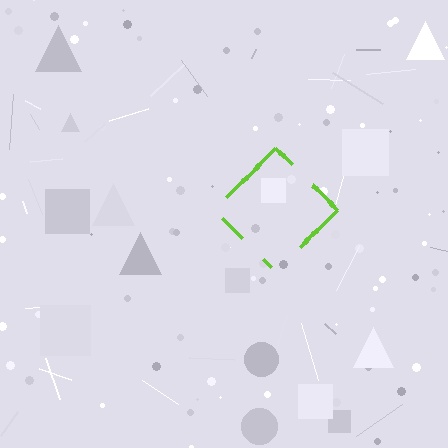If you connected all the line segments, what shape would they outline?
They would outline a diamond.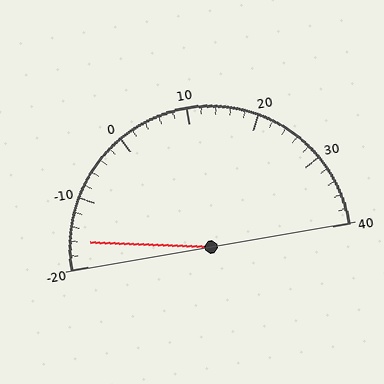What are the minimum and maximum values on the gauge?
The gauge ranges from -20 to 40.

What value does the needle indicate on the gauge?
The needle indicates approximately -16.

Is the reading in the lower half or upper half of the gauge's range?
The reading is in the lower half of the range (-20 to 40).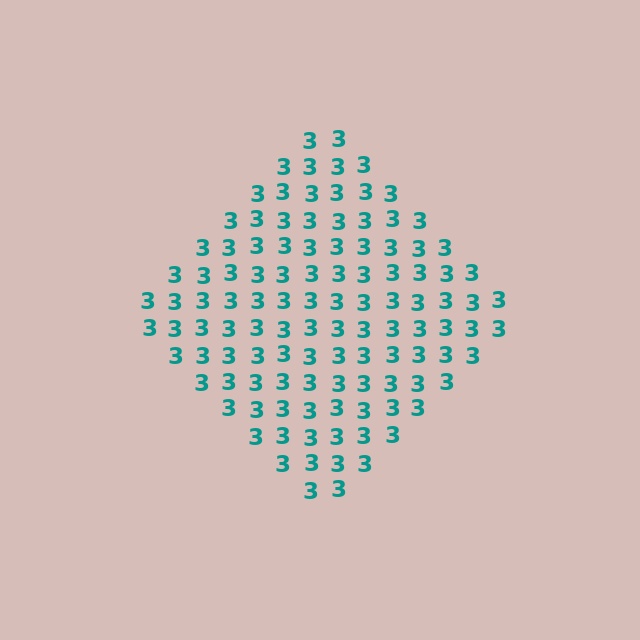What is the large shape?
The large shape is a diamond.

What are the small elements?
The small elements are digit 3's.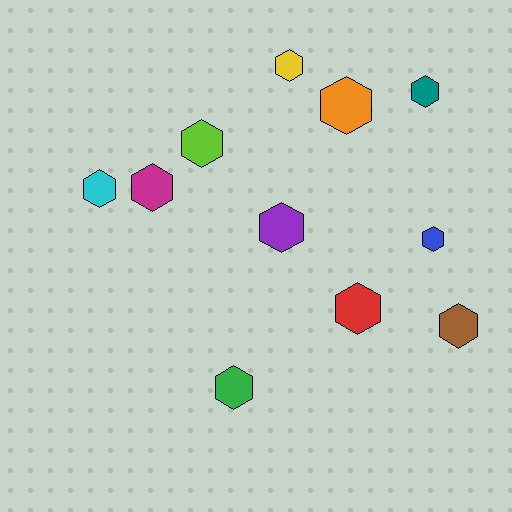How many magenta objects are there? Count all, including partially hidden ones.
There is 1 magenta object.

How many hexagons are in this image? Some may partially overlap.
There are 11 hexagons.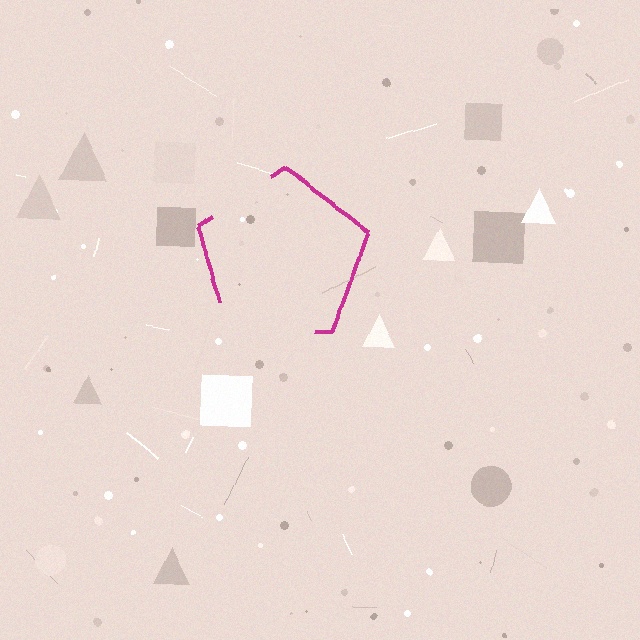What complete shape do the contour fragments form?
The contour fragments form a pentagon.